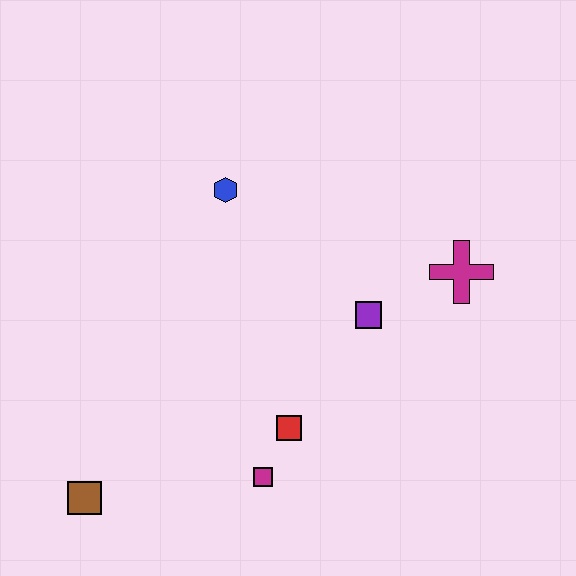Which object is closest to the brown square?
The magenta square is closest to the brown square.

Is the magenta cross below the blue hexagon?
Yes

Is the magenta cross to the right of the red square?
Yes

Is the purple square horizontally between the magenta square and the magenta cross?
Yes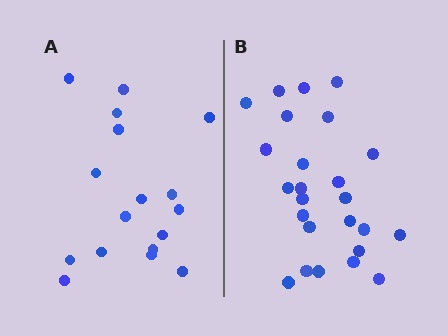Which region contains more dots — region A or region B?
Region B (the right region) has more dots.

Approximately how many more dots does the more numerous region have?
Region B has roughly 8 or so more dots than region A.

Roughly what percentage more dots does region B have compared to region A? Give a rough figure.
About 45% more.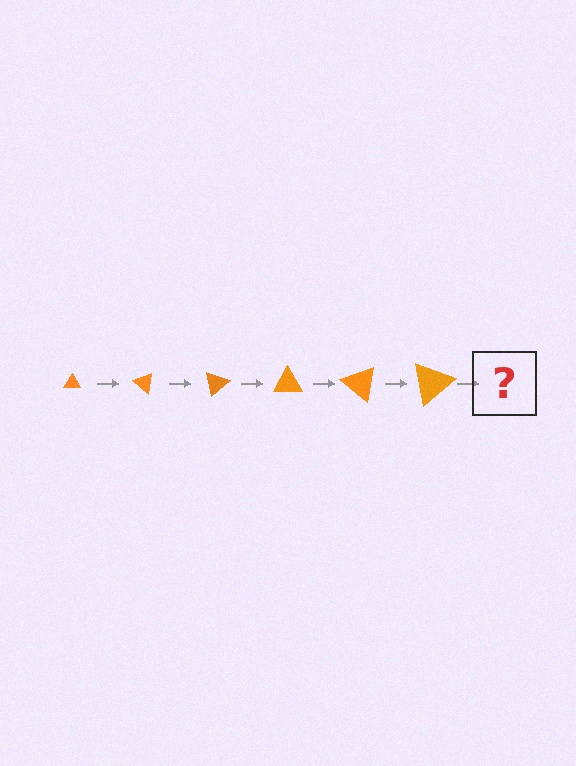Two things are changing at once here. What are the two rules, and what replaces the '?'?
The two rules are that the triangle grows larger each step and it rotates 40 degrees each step. The '?' should be a triangle, larger than the previous one and rotated 240 degrees from the start.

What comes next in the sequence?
The next element should be a triangle, larger than the previous one and rotated 240 degrees from the start.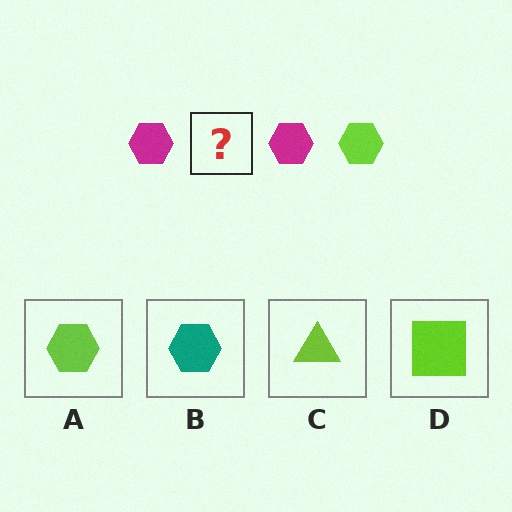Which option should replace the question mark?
Option A.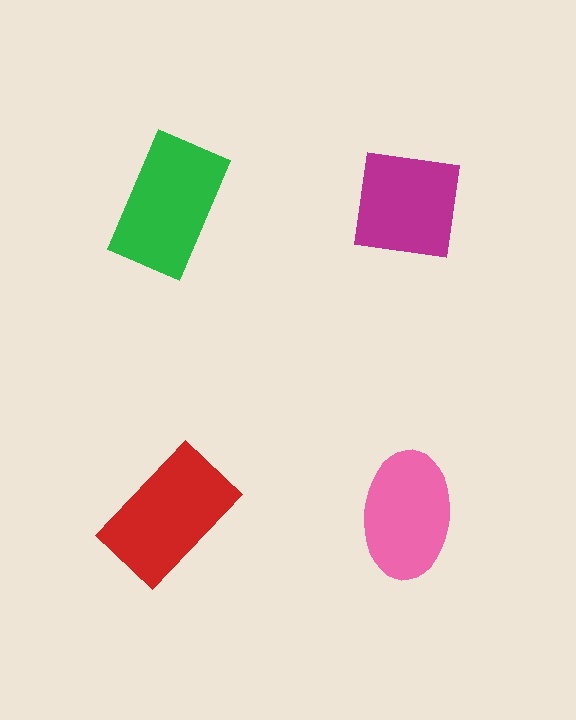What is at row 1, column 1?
A green rectangle.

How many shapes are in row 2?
2 shapes.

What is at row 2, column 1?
A red rectangle.